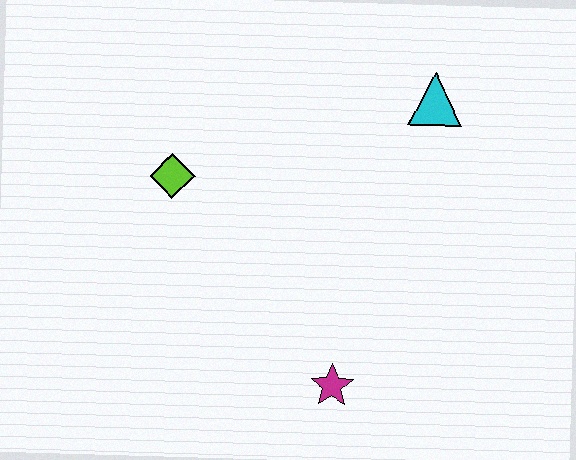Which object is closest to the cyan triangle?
The lime diamond is closest to the cyan triangle.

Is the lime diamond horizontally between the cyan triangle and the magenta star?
No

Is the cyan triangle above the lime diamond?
Yes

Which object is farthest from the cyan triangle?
The magenta star is farthest from the cyan triangle.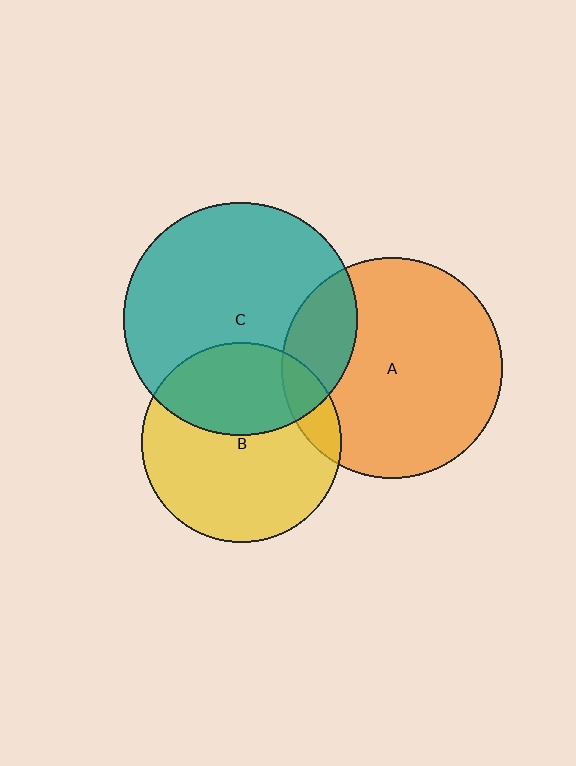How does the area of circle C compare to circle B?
Approximately 1.4 times.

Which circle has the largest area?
Circle C (teal).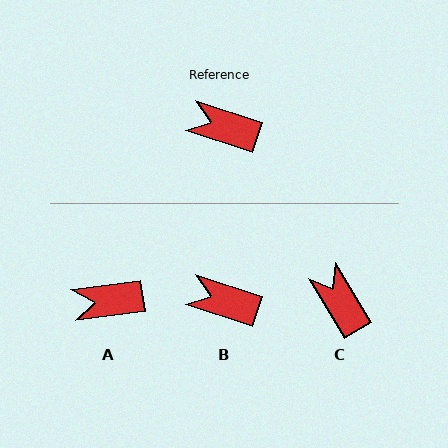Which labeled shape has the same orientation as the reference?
B.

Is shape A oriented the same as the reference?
No, it is off by about 25 degrees.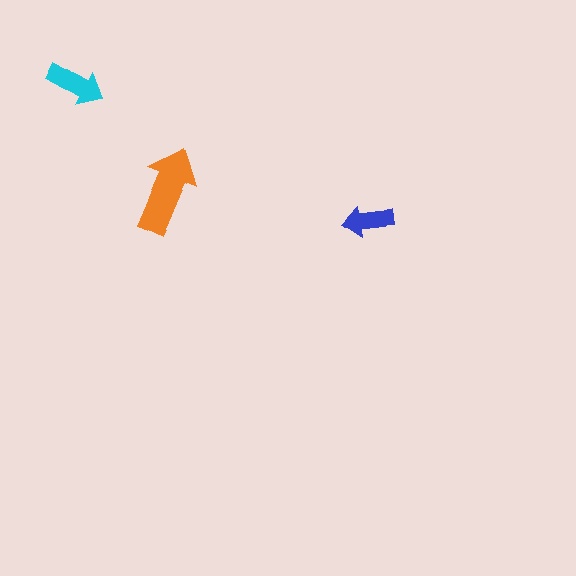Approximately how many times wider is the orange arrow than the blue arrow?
About 1.5 times wider.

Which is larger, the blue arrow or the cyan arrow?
The cyan one.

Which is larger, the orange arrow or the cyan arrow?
The orange one.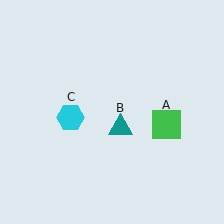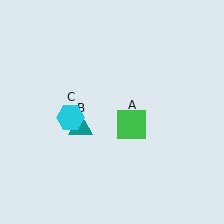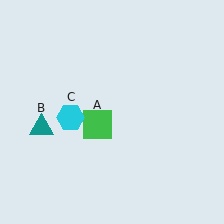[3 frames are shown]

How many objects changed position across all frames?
2 objects changed position: green square (object A), teal triangle (object B).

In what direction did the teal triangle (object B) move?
The teal triangle (object B) moved left.